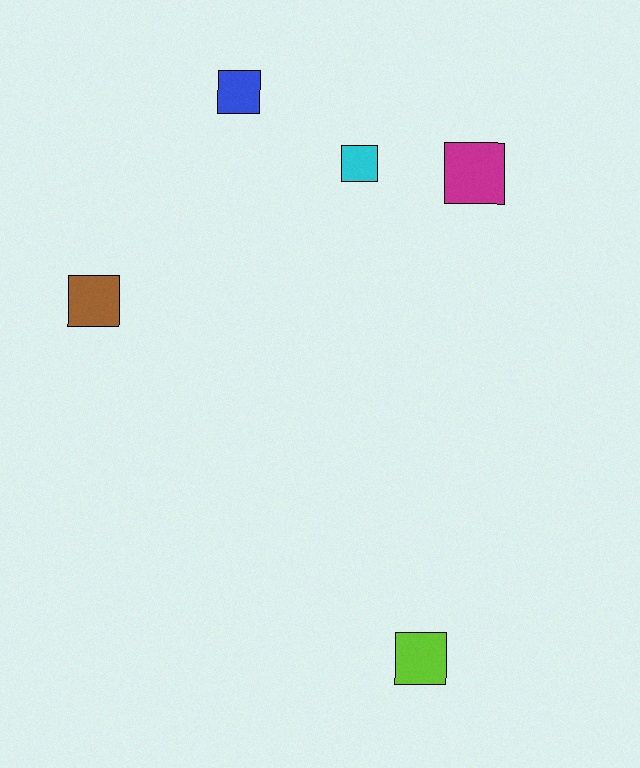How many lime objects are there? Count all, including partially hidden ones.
There is 1 lime object.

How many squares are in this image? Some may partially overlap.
There are 5 squares.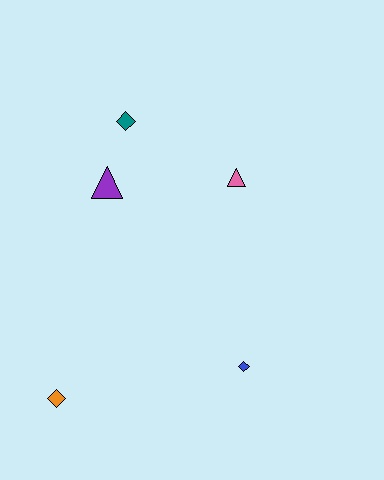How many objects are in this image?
There are 5 objects.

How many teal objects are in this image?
There is 1 teal object.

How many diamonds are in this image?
There are 3 diamonds.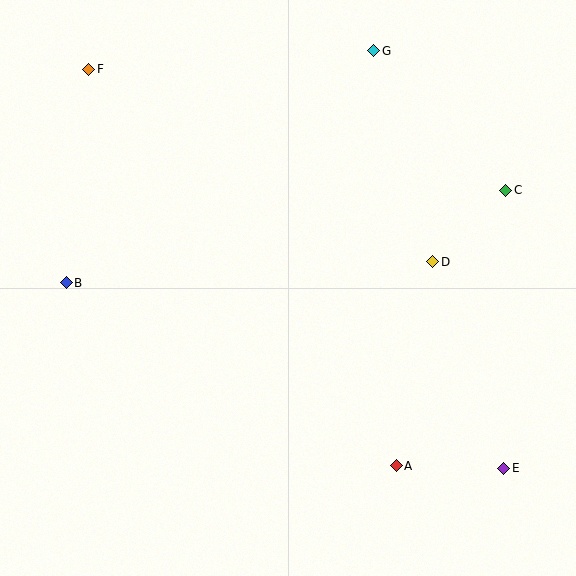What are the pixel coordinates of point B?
Point B is at (66, 283).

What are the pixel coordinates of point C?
Point C is at (506, 190).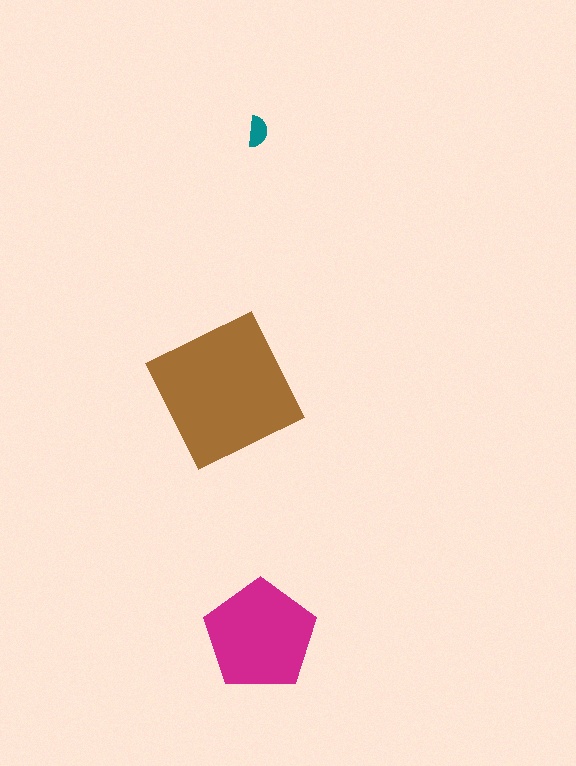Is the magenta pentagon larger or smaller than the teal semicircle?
Larger.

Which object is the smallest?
The teal semicircle.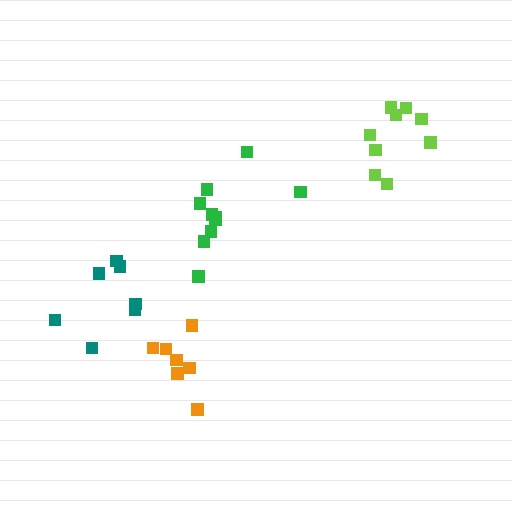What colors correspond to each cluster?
The clusters are colored: lime, green, orange, teal.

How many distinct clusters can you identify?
There are 4 distinct clusters.